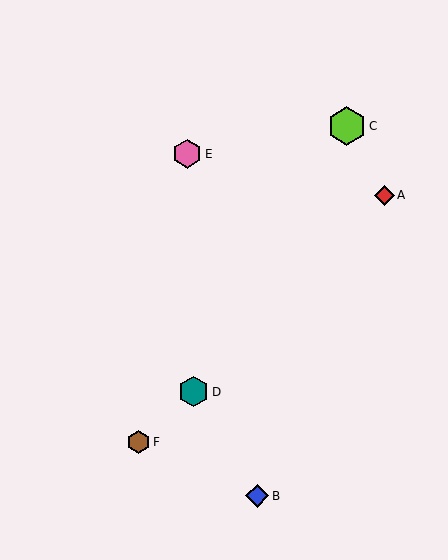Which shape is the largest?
The lime hexagon (labeled C) is the largest.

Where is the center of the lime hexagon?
The center of the lime hexagon is at (347, 126).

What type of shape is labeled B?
Shape B is a blue diamond.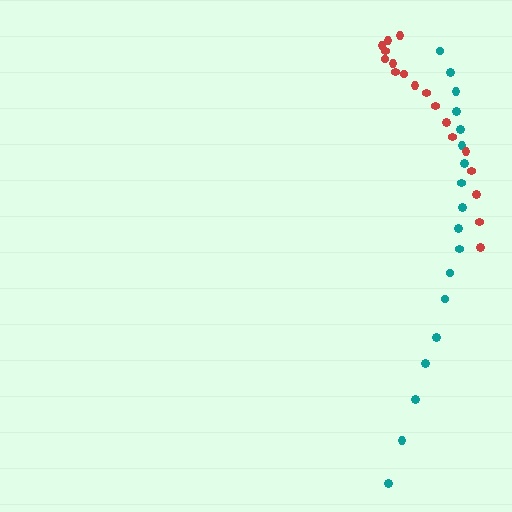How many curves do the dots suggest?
There are 2 distinct paths.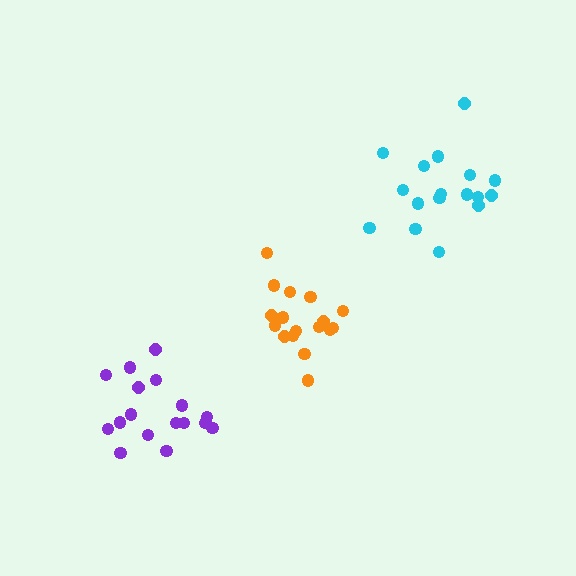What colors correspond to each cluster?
The clusters are colored: orange, purple, cyan.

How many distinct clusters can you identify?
There are 3 distinct clusters.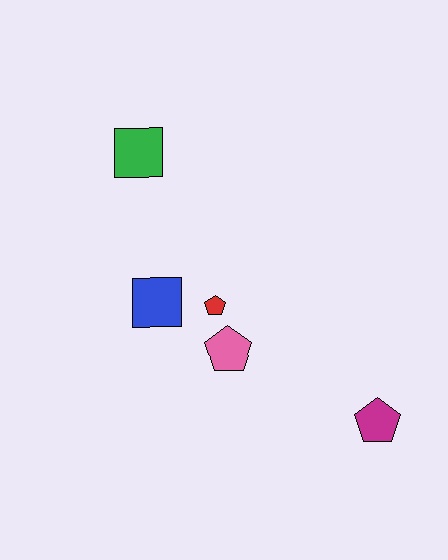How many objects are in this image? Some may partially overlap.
There are 5 objects.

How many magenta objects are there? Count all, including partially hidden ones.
There is 1 magenta object.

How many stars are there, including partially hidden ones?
There are no stars.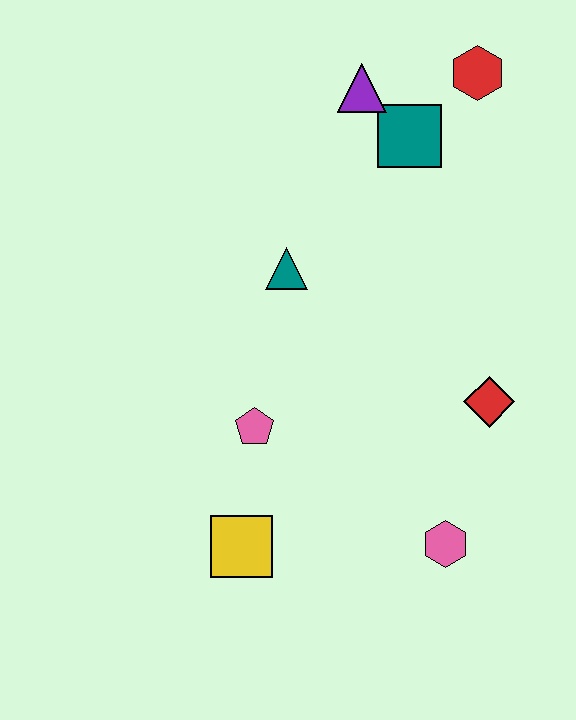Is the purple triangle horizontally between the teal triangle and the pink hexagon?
Yes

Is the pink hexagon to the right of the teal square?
Yes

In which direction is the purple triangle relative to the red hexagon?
The purple triangle is to the left of the red hexagon.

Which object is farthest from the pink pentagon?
The red hexagon is farthest from the pink pentagon.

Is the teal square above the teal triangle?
Yes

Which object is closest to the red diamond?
The pink hexagon is closest to the red diamond.